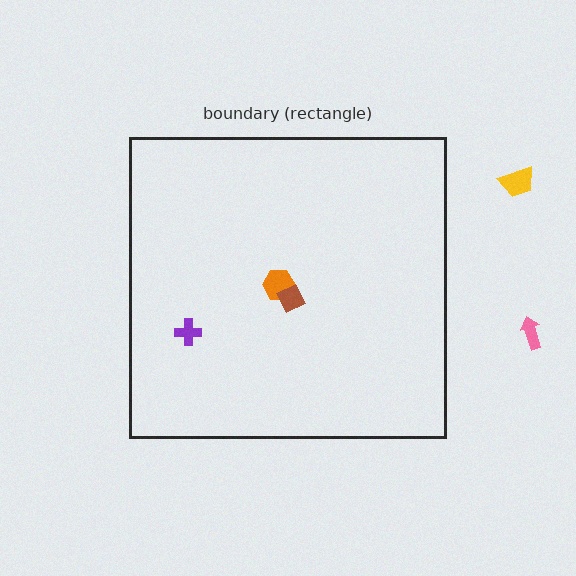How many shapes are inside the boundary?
3 inside, 2 outside.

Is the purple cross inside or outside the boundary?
Inside.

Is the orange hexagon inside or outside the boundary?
Inside.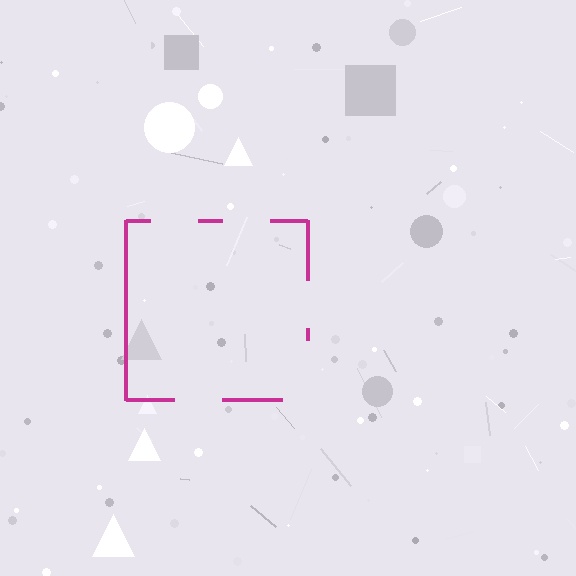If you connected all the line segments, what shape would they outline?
They would outline a square.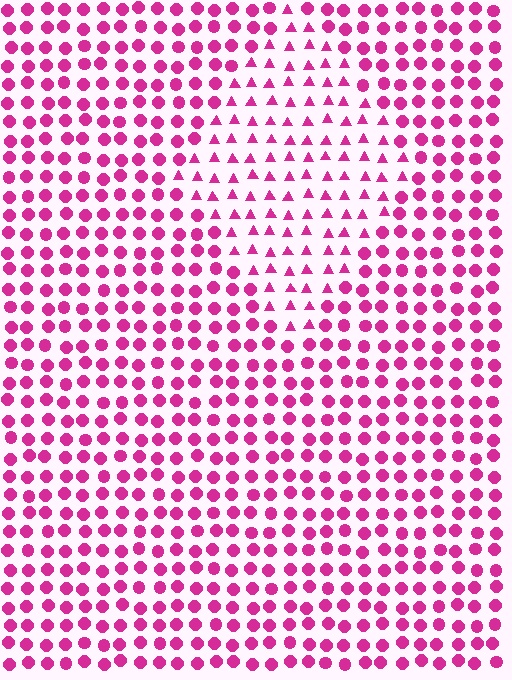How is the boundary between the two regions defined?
The boundary is defined by a change in element shape: triangles inside vs. circles outside. All elements share the same color and spacing.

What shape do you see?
I see a diamond.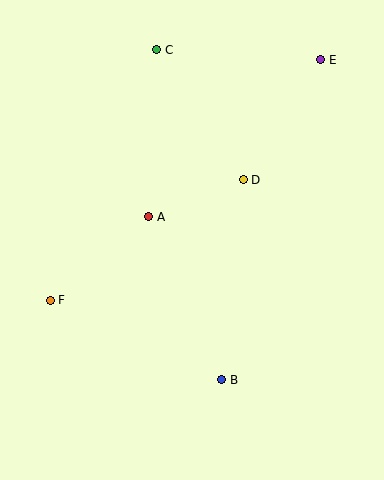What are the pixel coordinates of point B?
Point B is at (222, 380).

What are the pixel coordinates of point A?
Point A is at (149, 216).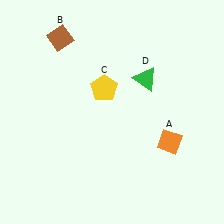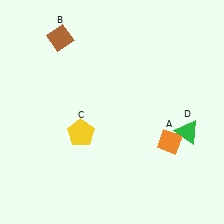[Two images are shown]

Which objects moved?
The objects that moved are: the yellow pentagon (C), the green triangle (D).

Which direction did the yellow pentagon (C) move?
The yellow pentagon (C) moved down.